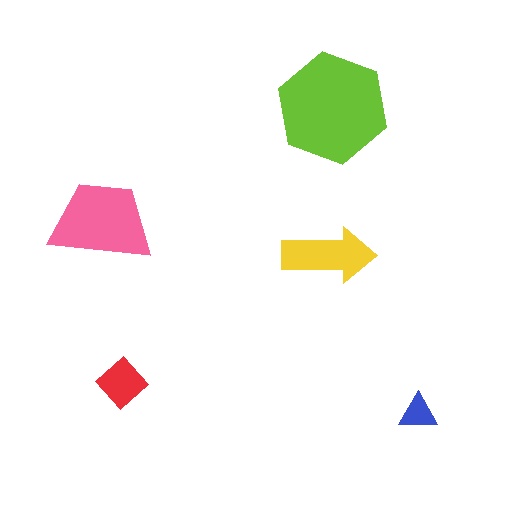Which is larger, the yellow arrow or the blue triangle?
The yellow arrow.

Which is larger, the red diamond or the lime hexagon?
The lime hexagon.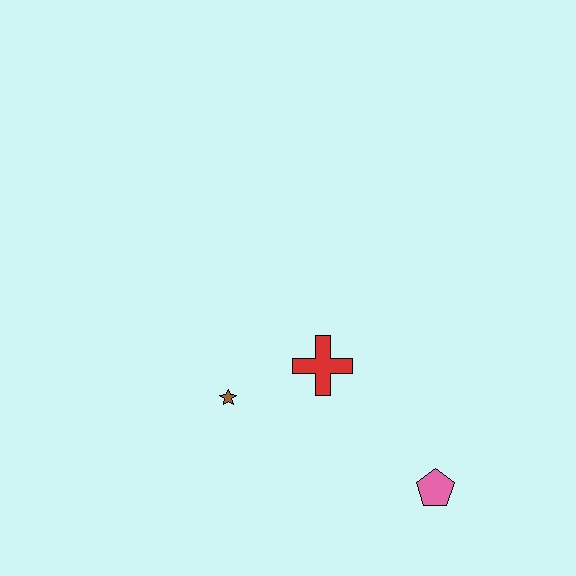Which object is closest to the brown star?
The red cross is closest to the brown star.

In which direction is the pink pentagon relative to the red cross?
The pink pentagon is below the red cross.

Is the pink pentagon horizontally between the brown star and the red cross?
No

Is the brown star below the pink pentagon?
No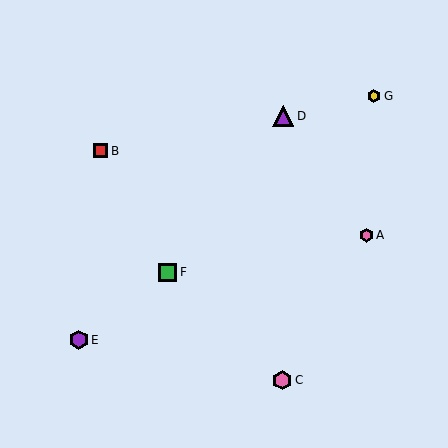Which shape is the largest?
The purple triangle (labeled D) is the largest.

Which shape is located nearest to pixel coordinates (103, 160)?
The red square (labeled B) at (100, 151) is nearest to that location.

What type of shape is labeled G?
Shape G is a yellow hexagon.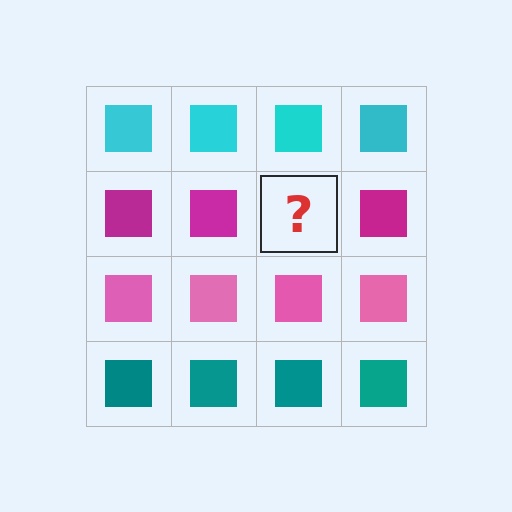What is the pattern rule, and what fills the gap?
The rule is that each row has a consistent color. The gap should be filled with a magenta square.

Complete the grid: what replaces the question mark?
The question mark should be replaced with a magenta square.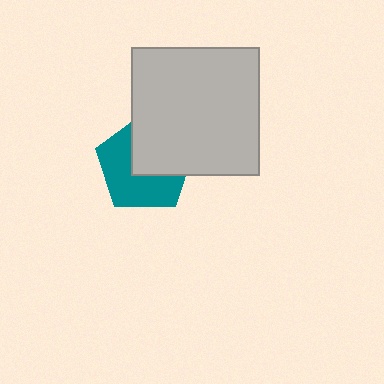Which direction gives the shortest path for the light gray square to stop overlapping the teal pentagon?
Moving toward the upper-right gives the shortest separation.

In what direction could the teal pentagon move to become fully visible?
The teal pentagon could move toward the lower-left. That would shift it out from behind the light gray square entirely.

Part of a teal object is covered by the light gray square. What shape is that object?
It is a pentagon.